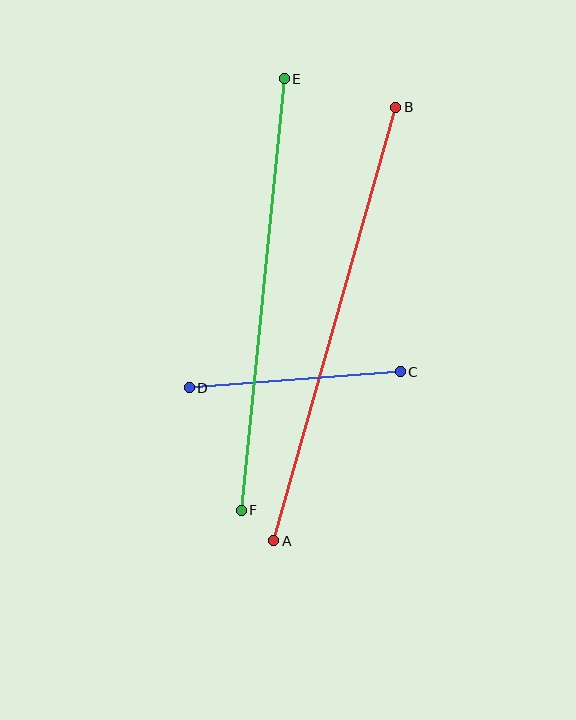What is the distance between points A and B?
The distance is approximately 450 pixels.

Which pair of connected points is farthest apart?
Points A and B are farthest apart.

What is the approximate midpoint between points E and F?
The midpoint is at approximately (263, 295) pixels.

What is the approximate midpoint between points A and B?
The midpoint is at approximately (335, 324) pixels.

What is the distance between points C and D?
The distance is approximately 212 pixels.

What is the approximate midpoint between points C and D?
The midpoint is at approximately (295, 380) pixels.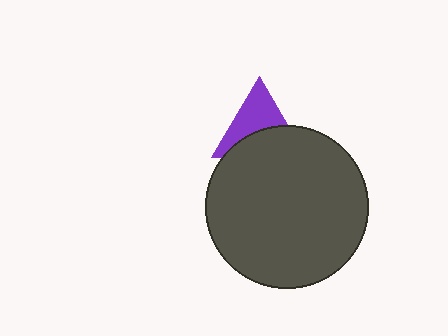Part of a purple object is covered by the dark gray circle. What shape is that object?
It is a triangle.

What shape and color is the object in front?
The object in front is a dark gray circle.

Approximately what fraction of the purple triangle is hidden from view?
Roughly 46% of the purple triangle is hidden behind the dark gray circle.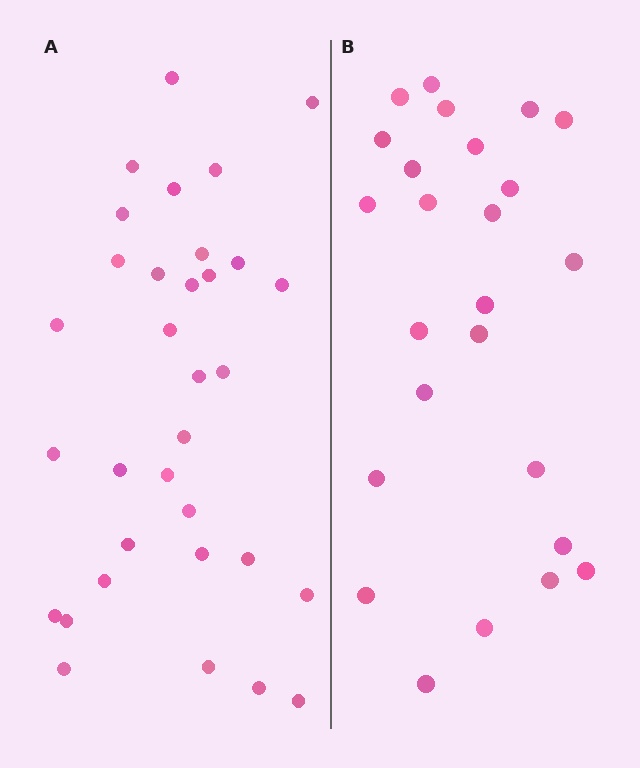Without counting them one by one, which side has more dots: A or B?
Region A (the left region) has more dots.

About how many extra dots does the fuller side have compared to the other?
Region A has roughly 8 or so more dots than region B.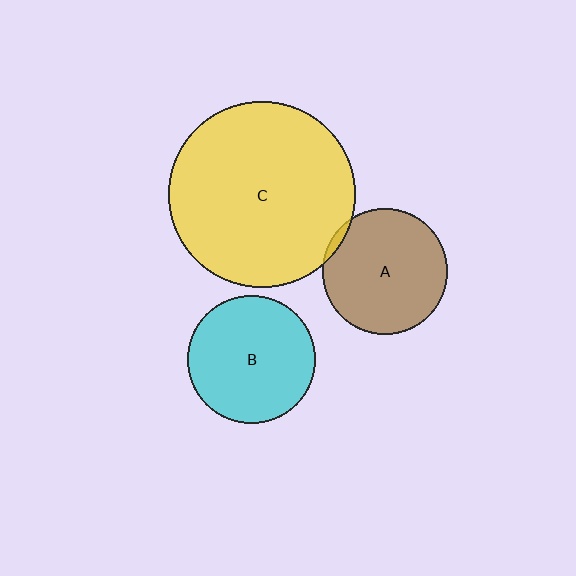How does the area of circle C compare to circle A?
Approximately 2.2 times.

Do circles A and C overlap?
Yes.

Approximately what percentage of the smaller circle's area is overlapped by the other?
Approximately 5%.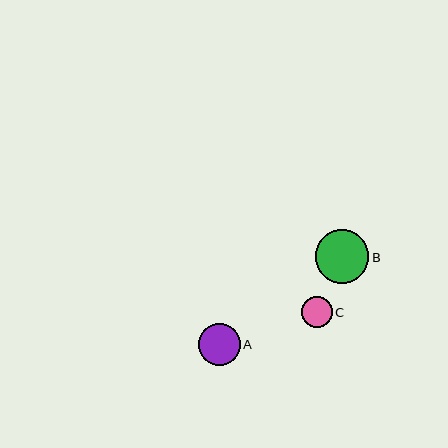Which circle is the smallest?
Circle C is the smallest with a size of approximately 31 pixels.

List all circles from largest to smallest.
From largest to smallest: B, A, C.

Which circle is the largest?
Circle B is the largest with a size of approximately 53 pixels.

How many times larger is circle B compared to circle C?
Circle B is approximately 1.7 times the size of circle C.